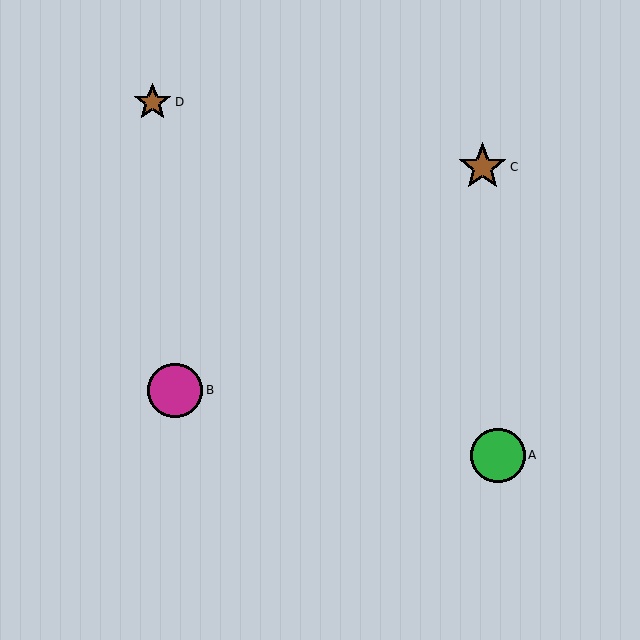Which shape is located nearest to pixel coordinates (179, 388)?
The magenta circle (labeled B) at (175, 390) is nearest to that location.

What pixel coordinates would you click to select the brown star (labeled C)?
Click at (482, 167) to select the brown star C.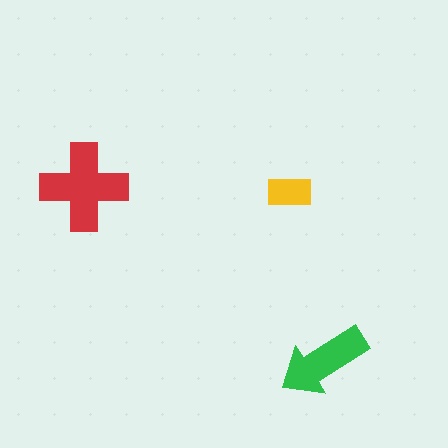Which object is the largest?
The red cross.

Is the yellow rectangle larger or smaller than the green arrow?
Smaller.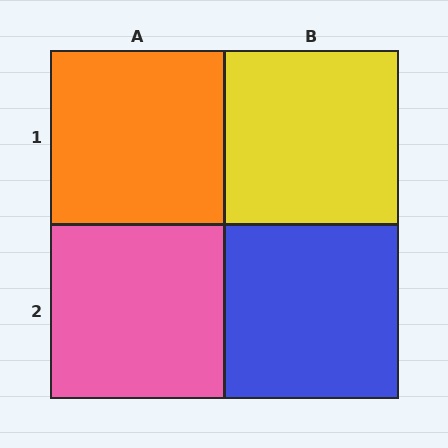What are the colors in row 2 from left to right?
Pink, blue.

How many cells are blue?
1 cell is blue.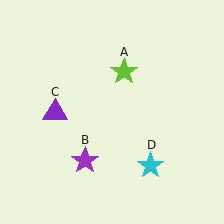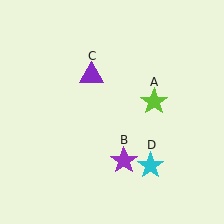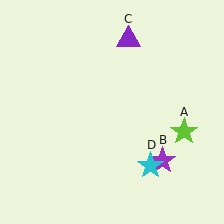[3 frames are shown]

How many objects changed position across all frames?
3 objects changed position: lime star (object A), purple star (object B), purple triangle (object C).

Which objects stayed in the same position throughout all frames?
Cyan star (object D) remained stationary.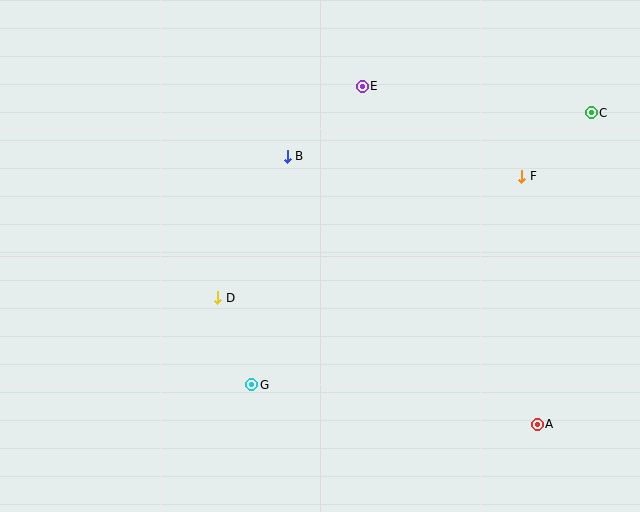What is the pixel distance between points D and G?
The distance between D and G is 94 pixels.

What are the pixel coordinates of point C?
Point C is at (591, 113).